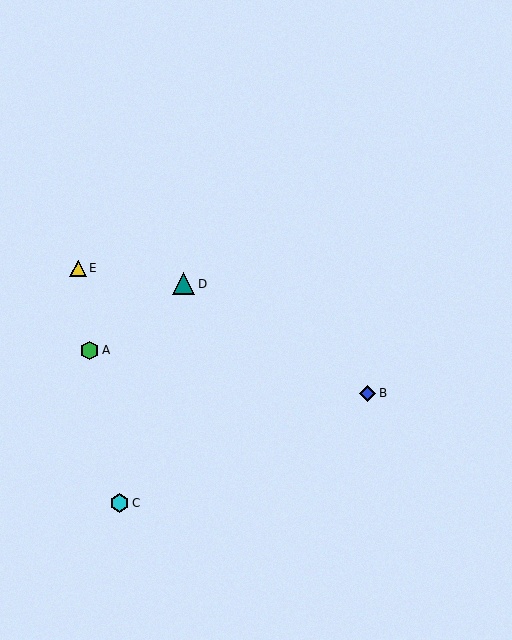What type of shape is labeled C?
Shape C is a cyan hexagon.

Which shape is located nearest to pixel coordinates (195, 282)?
The teal triangle (labeled D) at (184, 284) is nearest to that location.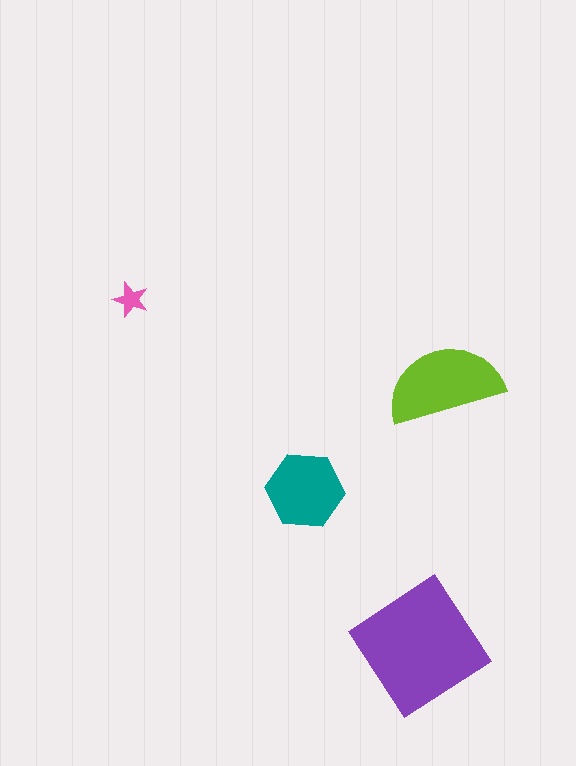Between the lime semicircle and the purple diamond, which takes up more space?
The purple diamond.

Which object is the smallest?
The pink star.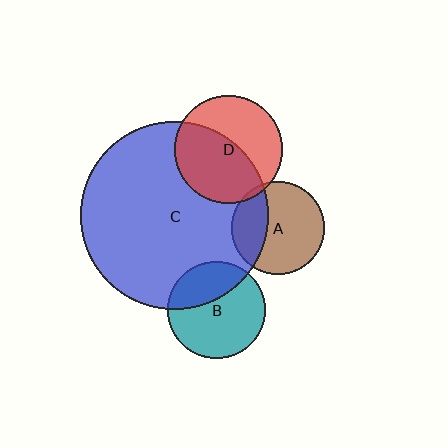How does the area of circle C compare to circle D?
Approximately 3.0 times.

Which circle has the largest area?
Circle C (blue).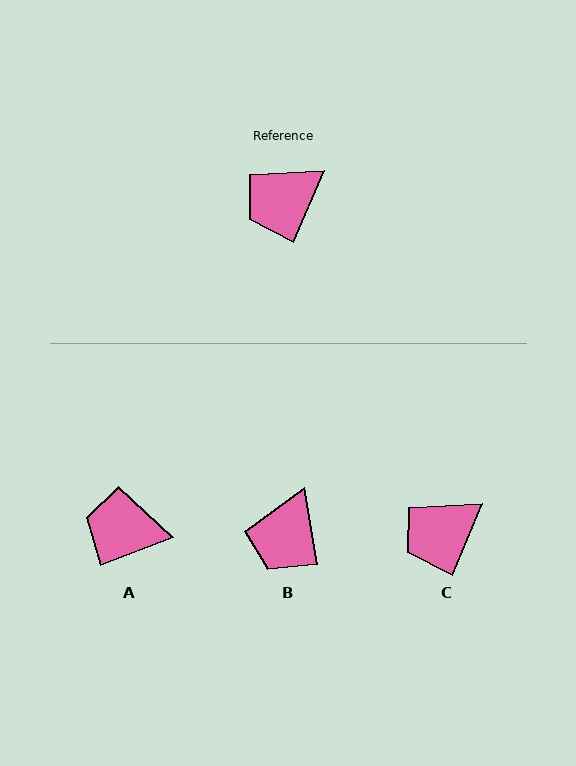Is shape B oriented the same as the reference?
No, it is off by about 33 degrees.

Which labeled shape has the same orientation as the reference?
C.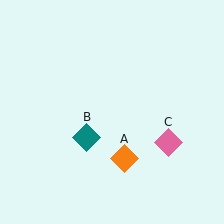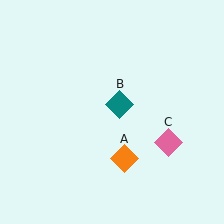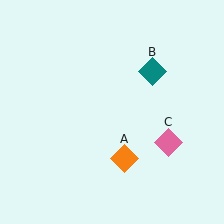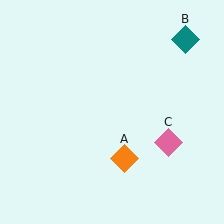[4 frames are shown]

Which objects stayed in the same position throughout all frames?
Orange diamond (object A) and pink diamond (object C) remained stationary.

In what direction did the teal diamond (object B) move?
The teal diamond (object B) moved up and to the right.